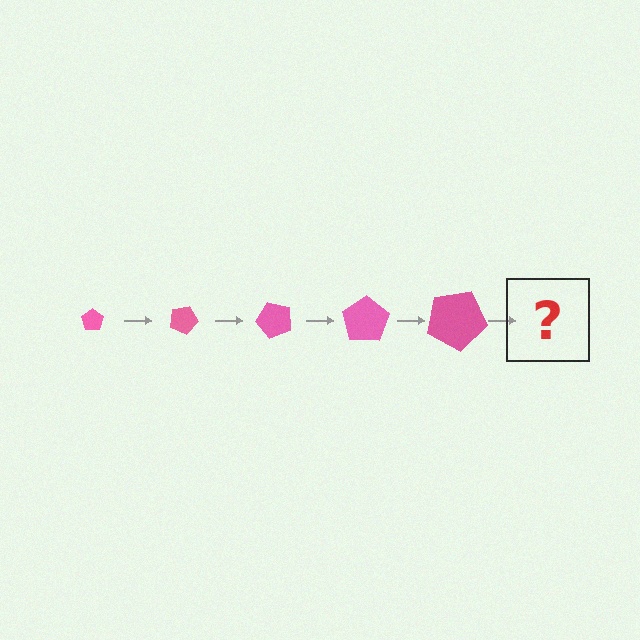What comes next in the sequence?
The next element should be a pentagon, larger than the previous one and rotated 125 degrees from the start.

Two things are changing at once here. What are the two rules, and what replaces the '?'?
The two rules are that the pentagon grows larger each step and it rotates 25 degrees each step. The '?' should be a pentagon, larger than the previous one and rotated 125 degrees from the start.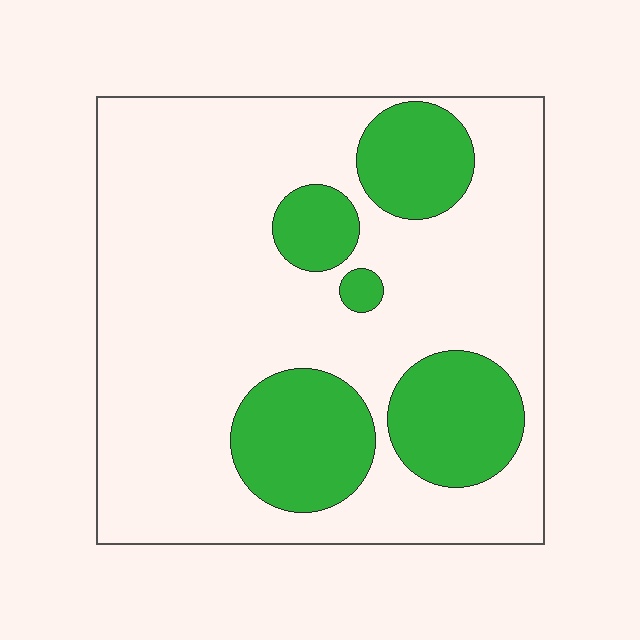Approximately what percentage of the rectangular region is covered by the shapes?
Approximately 25%.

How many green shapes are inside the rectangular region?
5.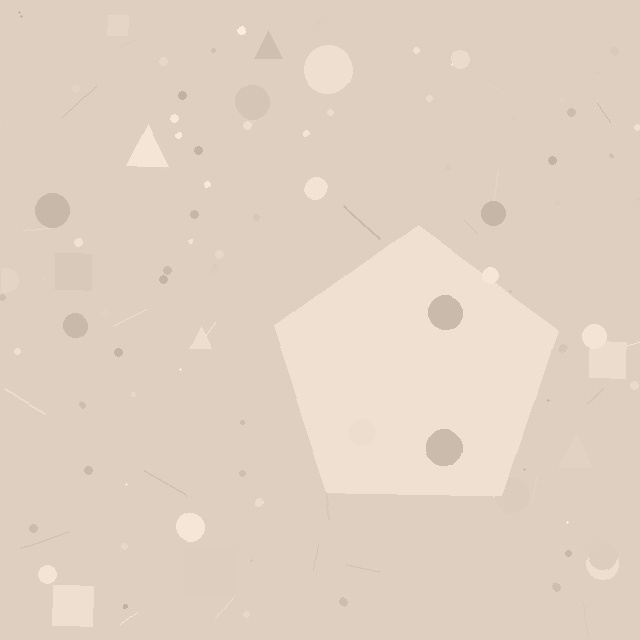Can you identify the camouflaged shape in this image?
The camouflaged shape is a pentagon.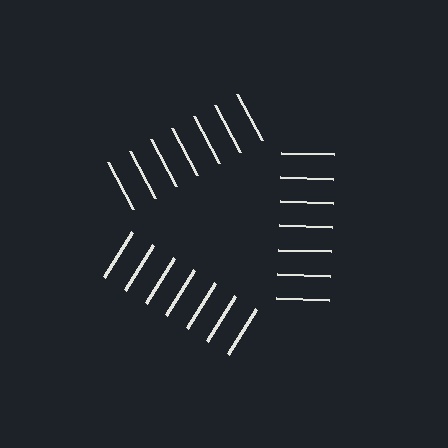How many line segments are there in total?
21 — 7 along each of the 3 edges.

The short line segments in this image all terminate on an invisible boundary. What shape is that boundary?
An illusory triangle — the line segments terminate on its edges but no continuous stroke is drawn.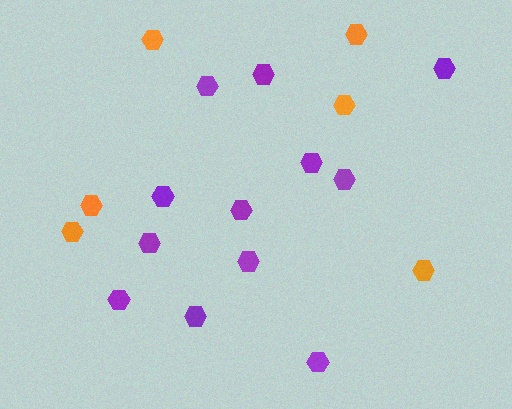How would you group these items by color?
There are 2 groups: one group of orange hexagons (6) and one group of purple hexagons (12).